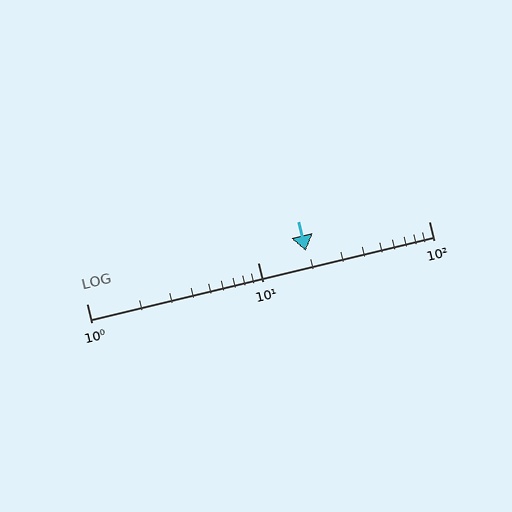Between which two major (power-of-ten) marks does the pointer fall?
The pointer is between 10 and 100.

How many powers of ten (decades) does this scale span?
The scale spans 2 decades, from 1 to 100.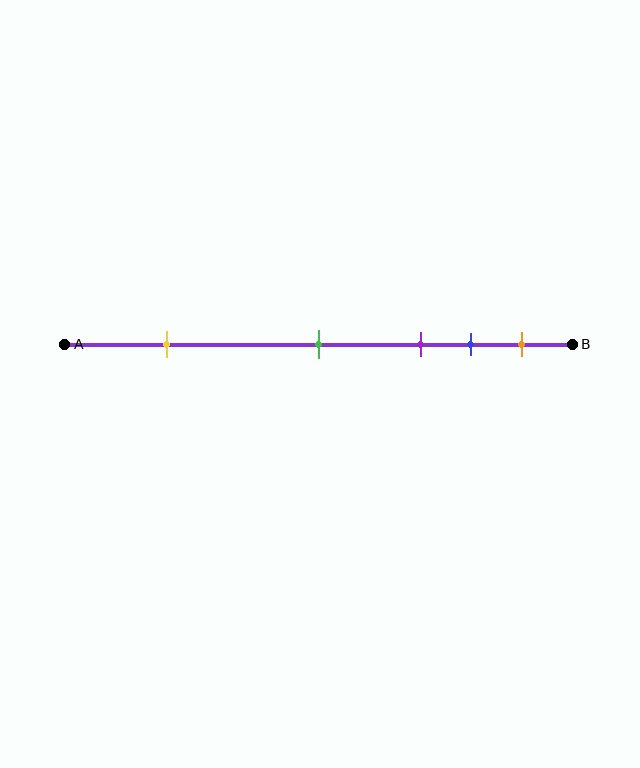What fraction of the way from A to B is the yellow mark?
The yellow mark is approximately 20% (0.2) of the way from A to B.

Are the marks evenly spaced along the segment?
No, the marks are not evenly spaced.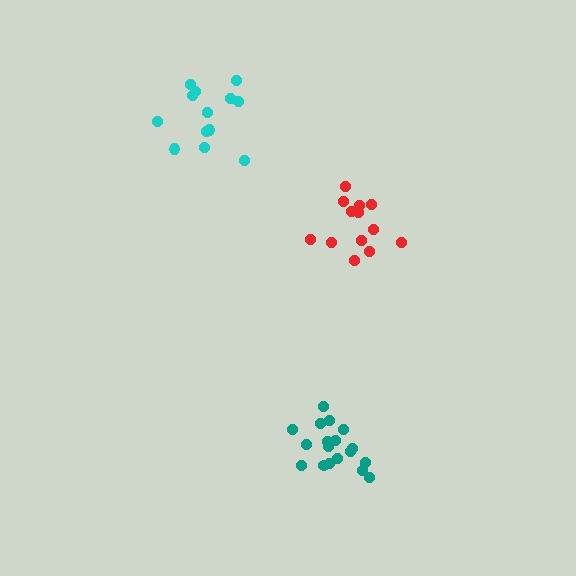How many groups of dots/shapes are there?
There are 3 groups.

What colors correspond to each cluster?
The clusters are colored: teal, cyan, red.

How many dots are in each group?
Group 1: 18 dots, Group 2: 13 dots, Group 3: 13 dots (44 total).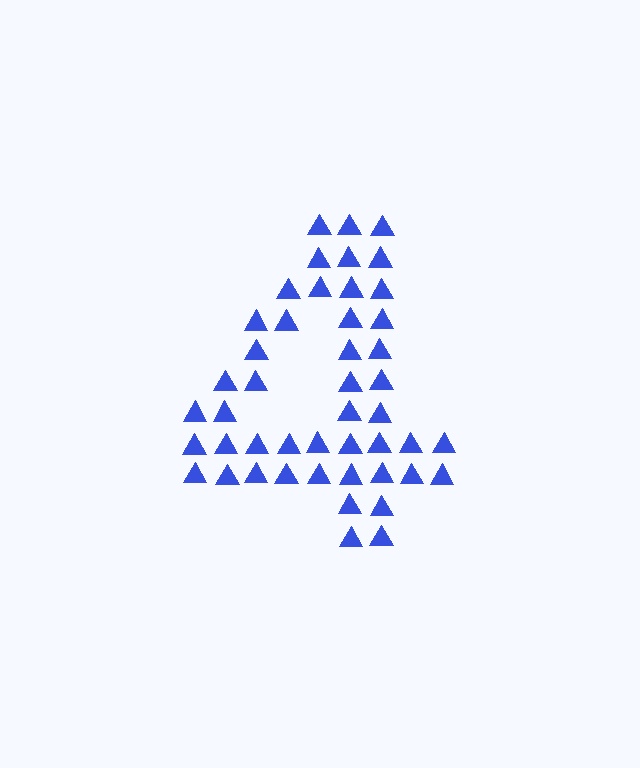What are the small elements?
The small elements are triangles.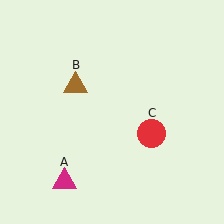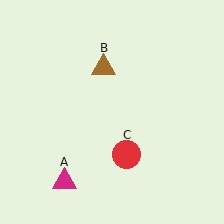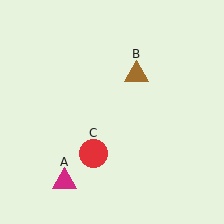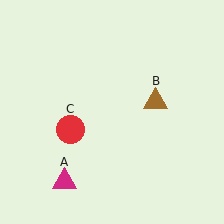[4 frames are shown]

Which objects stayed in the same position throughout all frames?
Magenta triangle (object A) remained stationary.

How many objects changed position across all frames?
2 objects changed position: brown triangle (object B), red circle (object C).